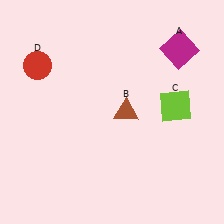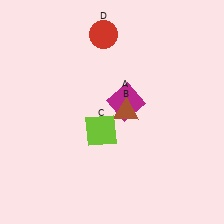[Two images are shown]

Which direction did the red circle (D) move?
The red circle (D) moved right.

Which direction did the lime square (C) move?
The lime square (C) moved left.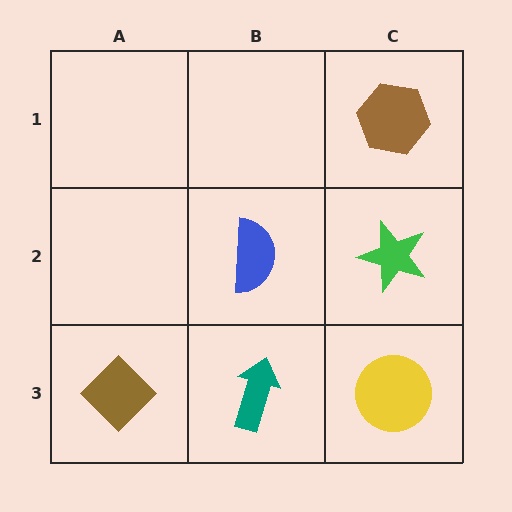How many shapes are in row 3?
3 shapes.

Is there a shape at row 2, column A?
No, that cell is empty.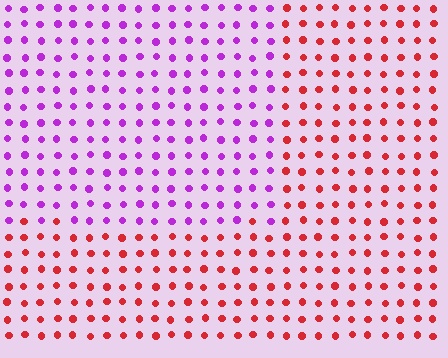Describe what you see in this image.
The image is filled with small red elements in a uniform arrangement. A rectangle-shaped region is visible where the elements are tinted to a slightly different hue, forming a subtle color boundary.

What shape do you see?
I see a rectangle.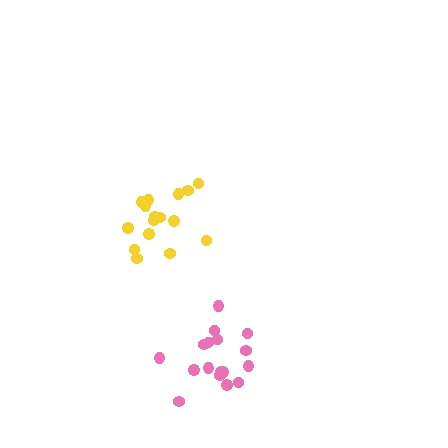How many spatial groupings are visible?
There are 2 spatial groupings.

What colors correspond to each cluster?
The clusters are colored: yellow, pink.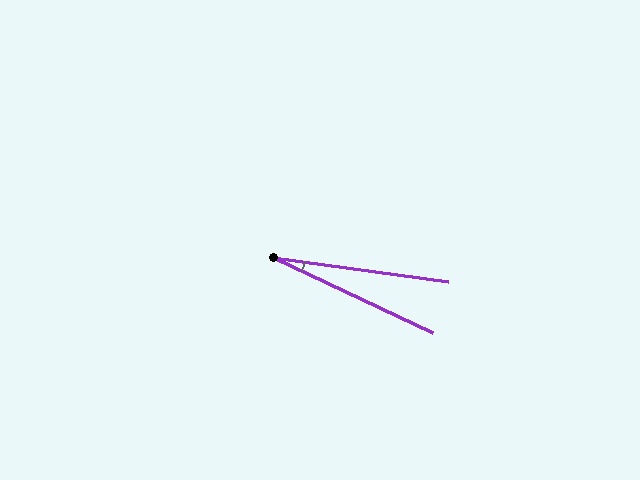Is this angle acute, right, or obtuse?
It is acute.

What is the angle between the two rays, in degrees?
Approximately 17 degrees.